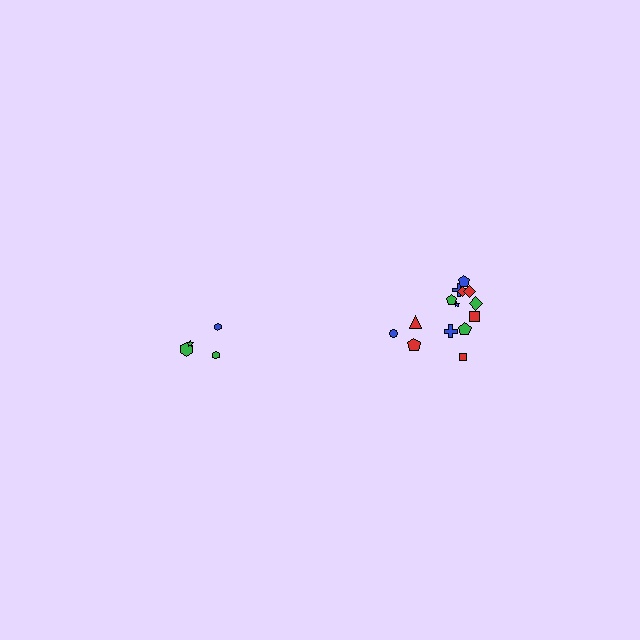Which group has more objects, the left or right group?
The right group.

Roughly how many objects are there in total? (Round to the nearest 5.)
Roughly 20 objects in total.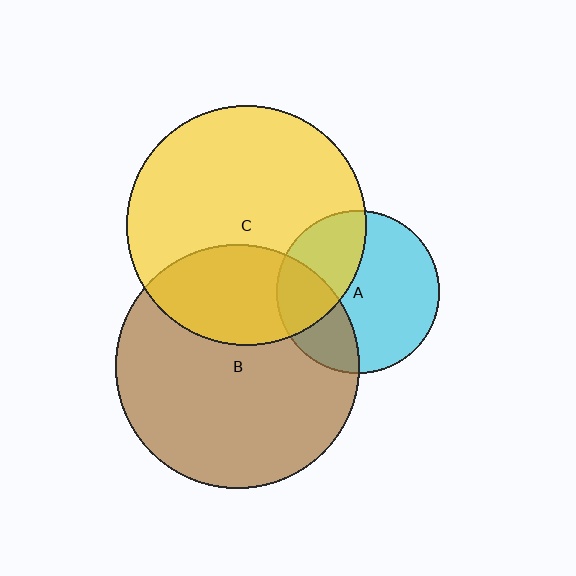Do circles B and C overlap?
Yes.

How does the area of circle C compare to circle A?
Approximately 2.2 times.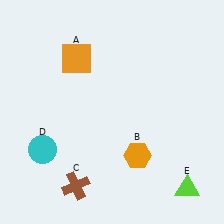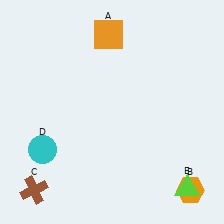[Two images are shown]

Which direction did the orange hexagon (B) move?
The orange hexagon (B) moved right.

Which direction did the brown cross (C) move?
The brown cross (C) moved left.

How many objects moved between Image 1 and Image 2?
3 objects moved between the two images.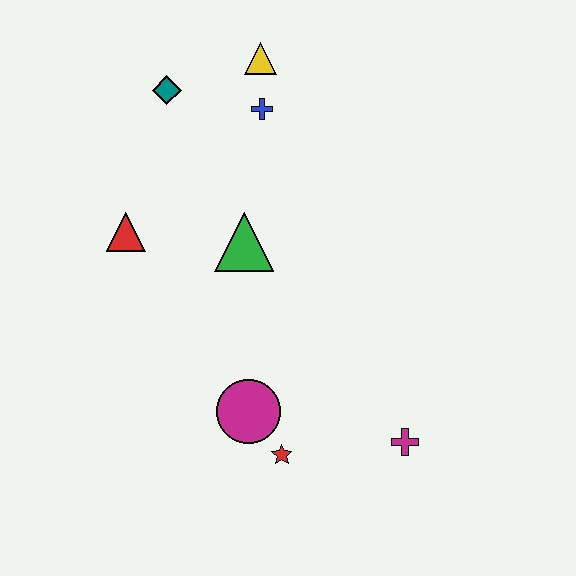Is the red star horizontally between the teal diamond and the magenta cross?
Yes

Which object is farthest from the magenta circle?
The yellow triangle is farthest from the magenta circle.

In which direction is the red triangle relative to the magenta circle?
The red triangle is above the magenta circle.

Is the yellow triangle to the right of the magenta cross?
No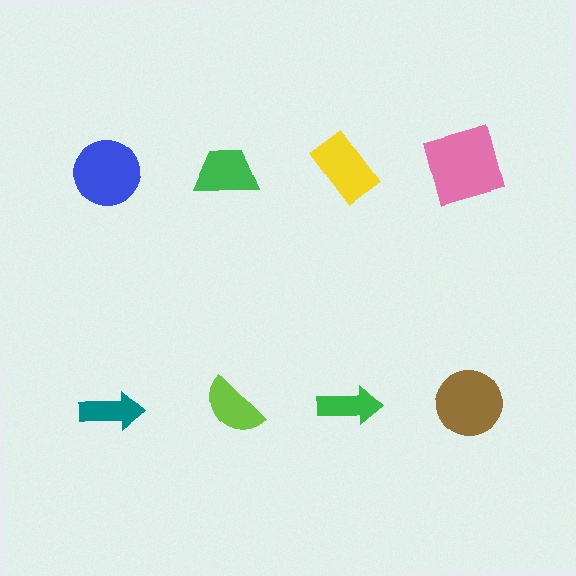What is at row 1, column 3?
A yellow rectangle.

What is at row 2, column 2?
A lime semicircle.